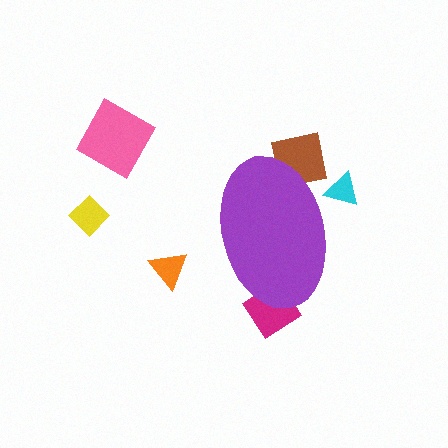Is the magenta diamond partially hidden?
Yes, the magenta diamond is partially hidden behind the purple ellipse.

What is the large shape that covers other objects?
A purple ellipse.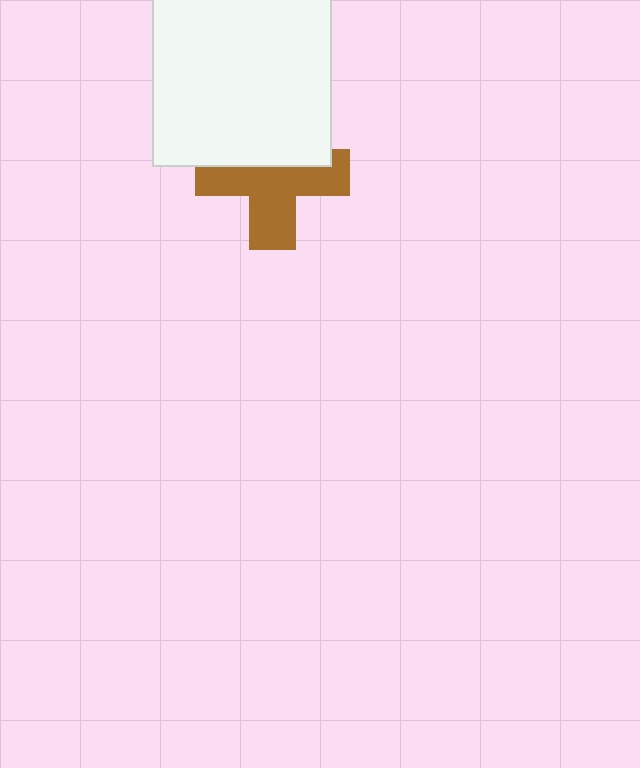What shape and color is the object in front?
The object in front is a white square.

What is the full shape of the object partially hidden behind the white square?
The partially hidden object is a brown cross.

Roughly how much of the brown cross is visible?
About half of it is visible (roughly 59%).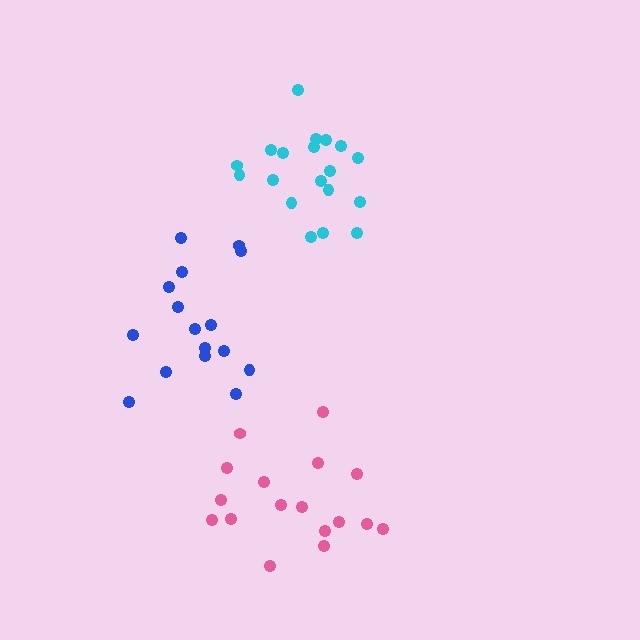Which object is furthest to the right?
The cyan cluster is rightmost.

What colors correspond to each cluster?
The clusters are colored: pink, blue, cyan.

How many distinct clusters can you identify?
There are 3 distinct clusters.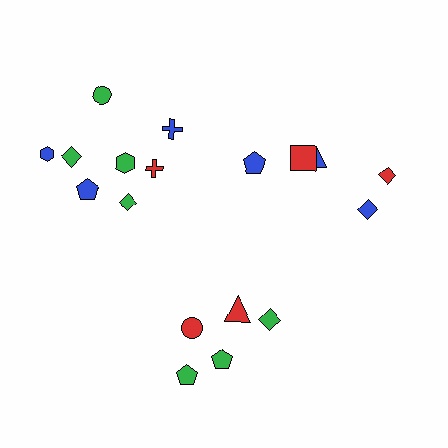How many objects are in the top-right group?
There are 5 objects.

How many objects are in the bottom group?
There are 5 objects.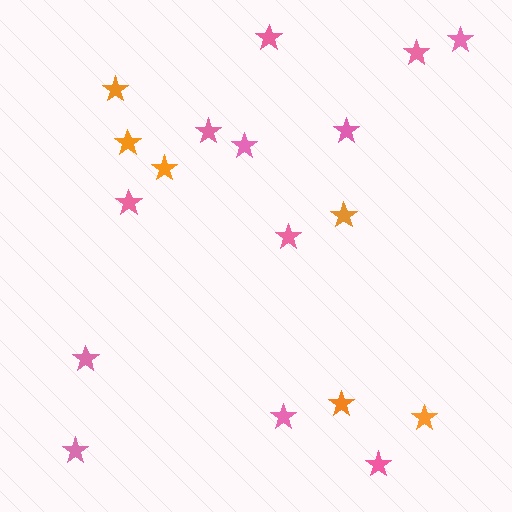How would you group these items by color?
There are 2 groups: one group of orange stars (6) and one group of pink stars (12).